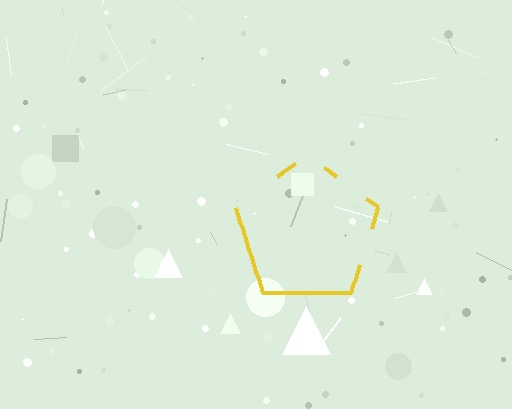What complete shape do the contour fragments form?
The contour fragments form a pentagon.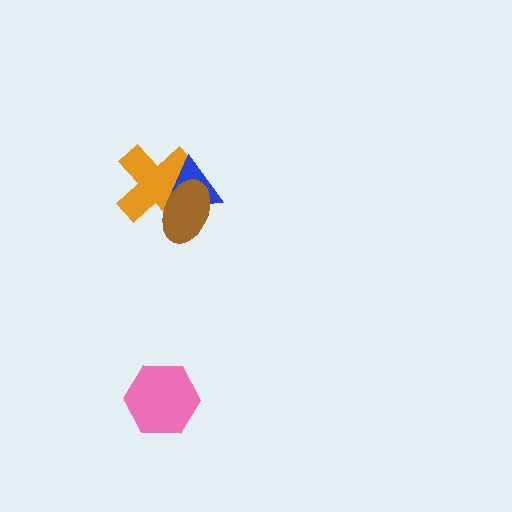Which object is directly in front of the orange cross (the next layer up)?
The blue triangle is directly in front of the orange cross.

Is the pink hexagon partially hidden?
No, no other shape covers it.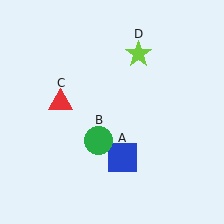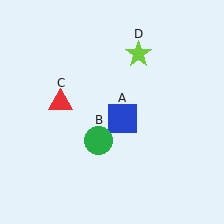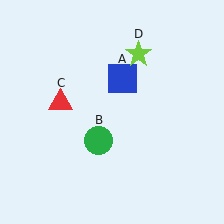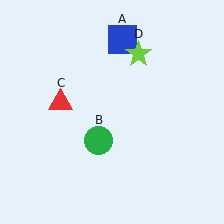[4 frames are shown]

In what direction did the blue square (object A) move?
The blue square (object A) moved up.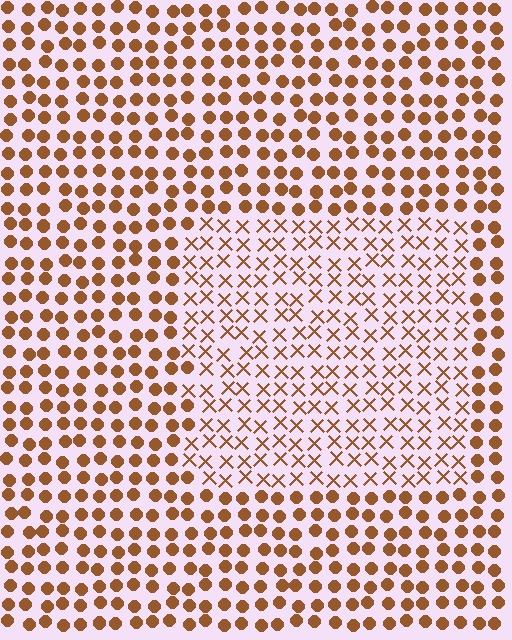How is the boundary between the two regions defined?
The boundary is defined by a change in element shape: X marks inside vs. circles outside. All elements share the same color and spacing.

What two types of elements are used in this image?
The image uses X marks inside the rectangle region and circles outside it.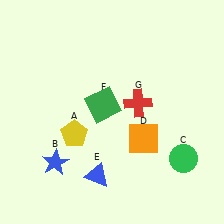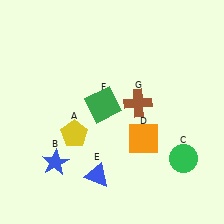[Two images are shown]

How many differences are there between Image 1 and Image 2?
There is 1 difference between the two images.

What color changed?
The cross (G) changed from red in Image 1 to brown in Image 2.